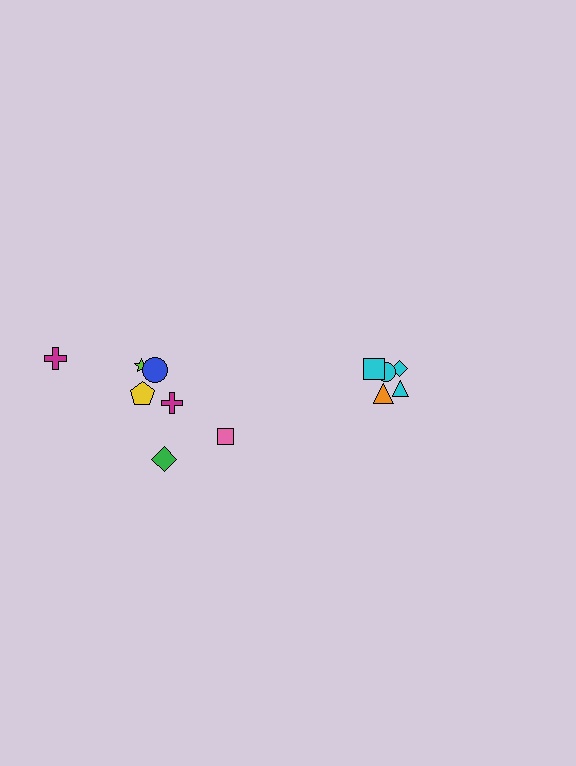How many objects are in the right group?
There are 5 objects.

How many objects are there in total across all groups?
There are 12 objects.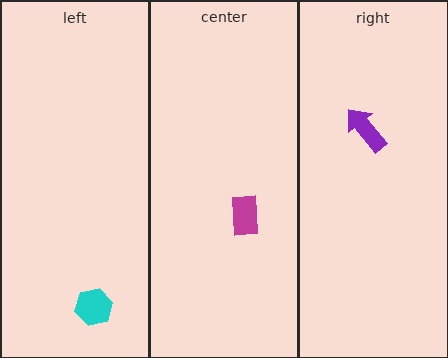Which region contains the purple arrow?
The right region.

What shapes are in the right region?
The purple arrow.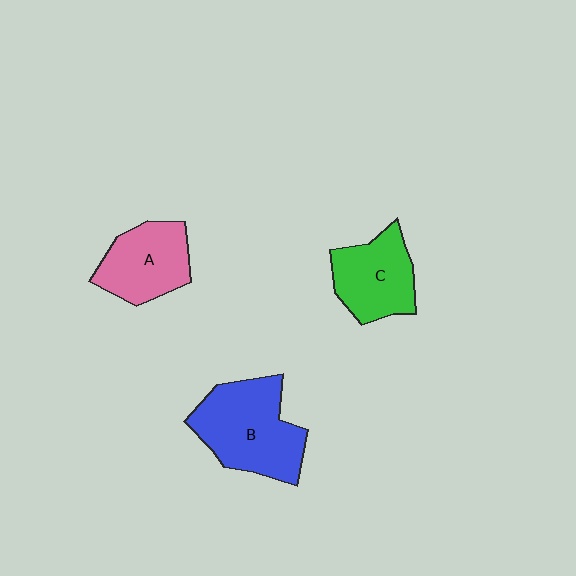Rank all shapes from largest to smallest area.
From largest to smallest: B (blue), C (green), A (pink).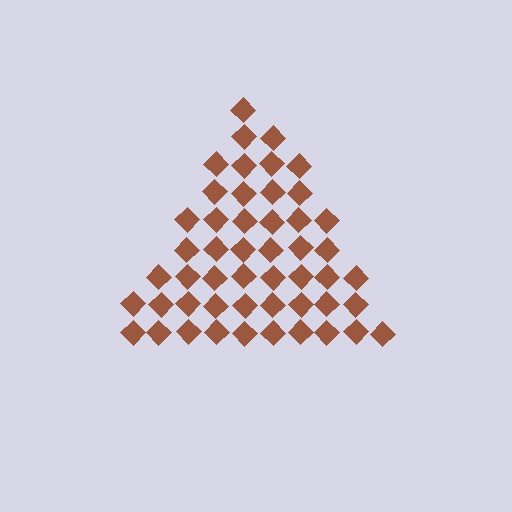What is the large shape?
The large shape is a triangle.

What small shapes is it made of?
It is made of small diamonds.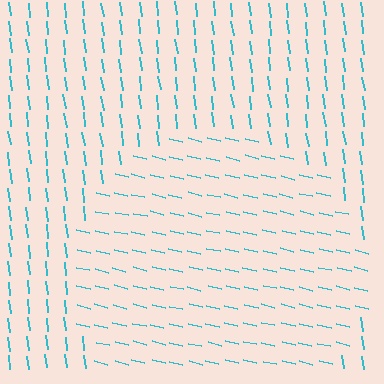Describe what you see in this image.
The image is filled with small cyan line segments. A circle region in the image has lines oriented differently from the surrounding lines, creating a visible texture boundary.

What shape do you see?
I see a circle.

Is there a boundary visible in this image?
Yes, there is a texture boundary formed by a change in line orientation.